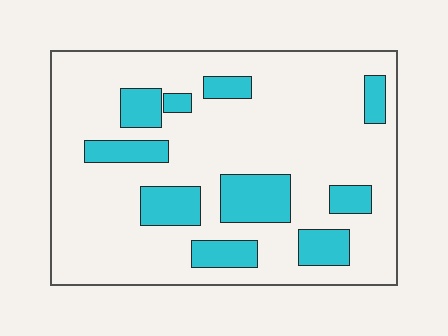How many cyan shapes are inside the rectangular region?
10.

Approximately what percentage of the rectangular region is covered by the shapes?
Approximately 20%.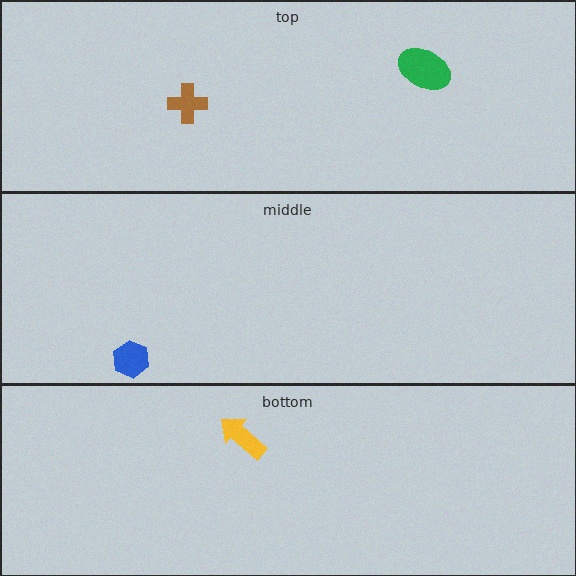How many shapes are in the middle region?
1.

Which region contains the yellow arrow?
The bottom region.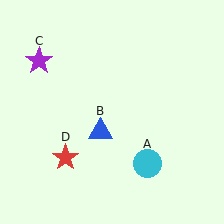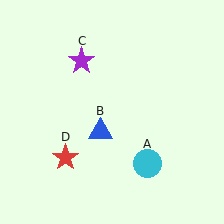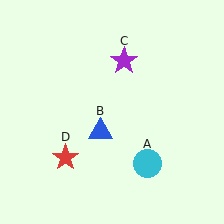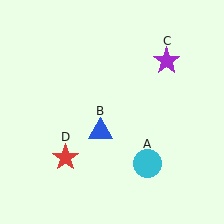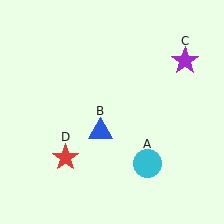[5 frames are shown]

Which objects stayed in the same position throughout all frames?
Cyan circle (object A) and blue triangle (object B) and red star (object D) remained stationary.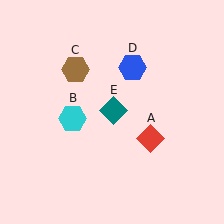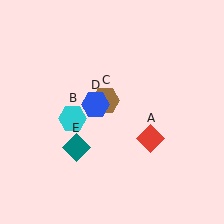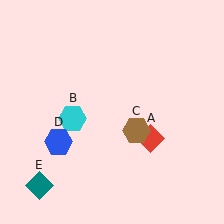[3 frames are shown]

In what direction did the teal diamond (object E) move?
The teal diamond (object E) moved down and to the left.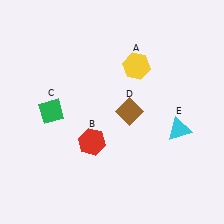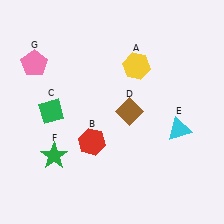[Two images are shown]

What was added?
A green star (F), a pink pentagon (G) were added in Image 2.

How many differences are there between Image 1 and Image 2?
There are 2 differences between the two images.